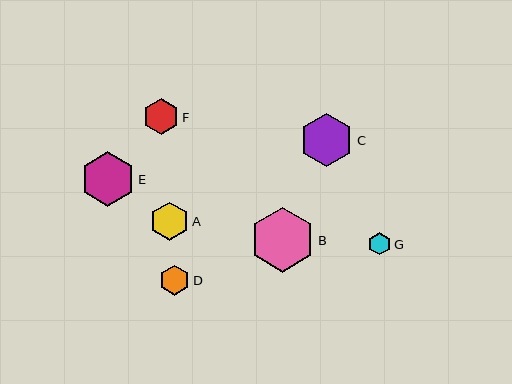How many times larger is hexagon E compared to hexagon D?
Hexagon E is approximately 1.8 times the size of hexagon D.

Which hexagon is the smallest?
Hexagon G is the smallest with a size of approximately 22 pixels.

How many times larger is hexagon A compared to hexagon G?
Hexagon A is approximately 1.7 times the size of hexagon G.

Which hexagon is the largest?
Hexagon B is the largest with a size of approximately 65 pixels.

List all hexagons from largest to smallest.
From largest to smallest: B, E, C, A, F, D, G.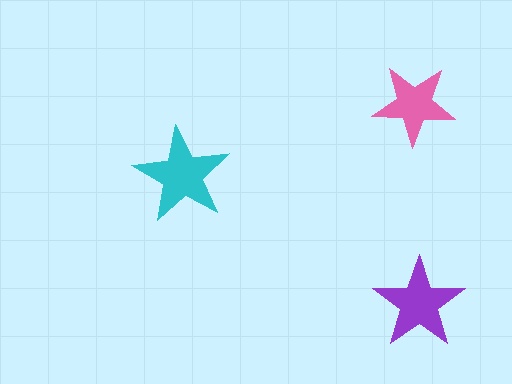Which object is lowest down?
The purple star is bottommost.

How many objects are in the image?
There are 3 objects in the image.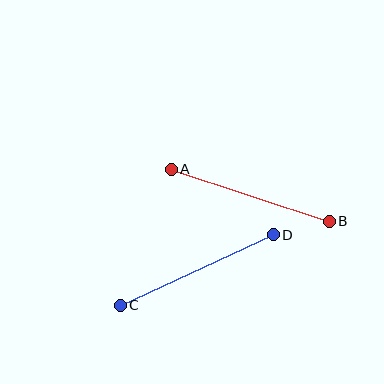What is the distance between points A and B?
The distance is approximately 166 pixels.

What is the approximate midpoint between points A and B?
The midpoint is at approximately (250, 195) pixels.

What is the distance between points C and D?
The distance is approximately 169 pixels.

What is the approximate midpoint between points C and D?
The midpoint is at approximately (197, 270) pixels.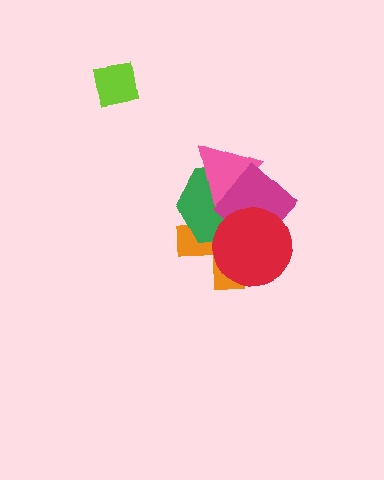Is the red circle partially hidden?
No, no other shape covers it.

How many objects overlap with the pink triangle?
3 objects overlap with the pink triangle.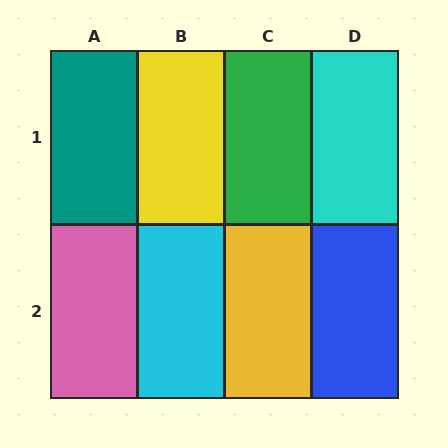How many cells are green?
1 cell is green.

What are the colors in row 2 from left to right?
Pink, cyan, yellow, blue.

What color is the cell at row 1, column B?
Yellow.